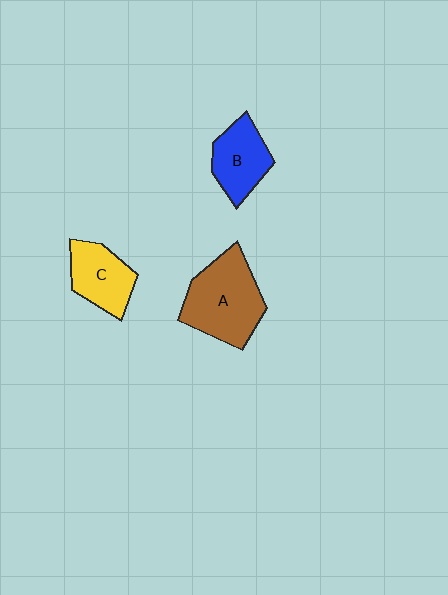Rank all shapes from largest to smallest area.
From largest to smallest: A (brown), C (yellow), B (blue).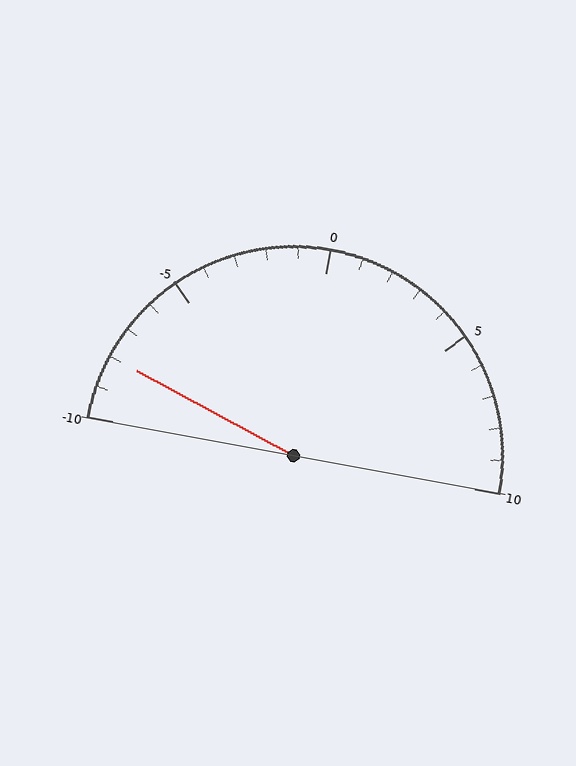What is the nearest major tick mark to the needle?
The nearest major tick mark is -10.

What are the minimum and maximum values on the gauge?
The gauge ranges from -10 to 10.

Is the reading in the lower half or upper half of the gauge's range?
The reading is in the lower half of the range (-10 to 10).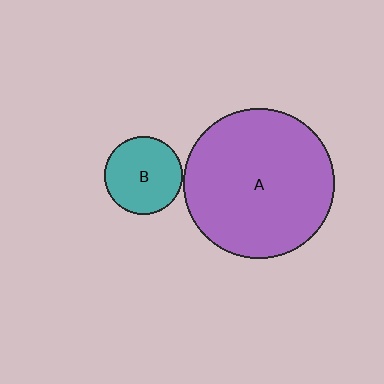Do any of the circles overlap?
No, none of the circles overlap.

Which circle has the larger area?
Circle A (purple).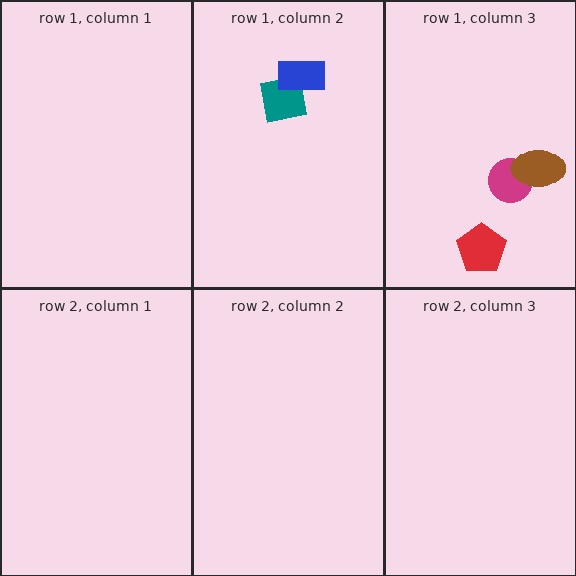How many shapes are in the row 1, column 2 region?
2.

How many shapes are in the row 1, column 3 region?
3.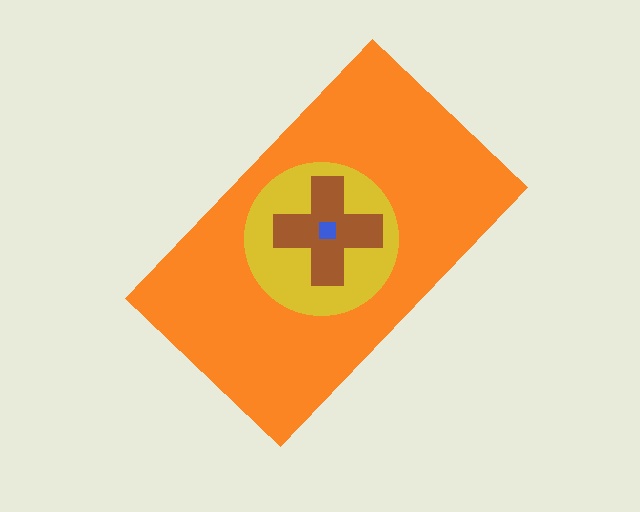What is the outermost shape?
The orange rectangle.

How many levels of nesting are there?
4.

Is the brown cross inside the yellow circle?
Yes.